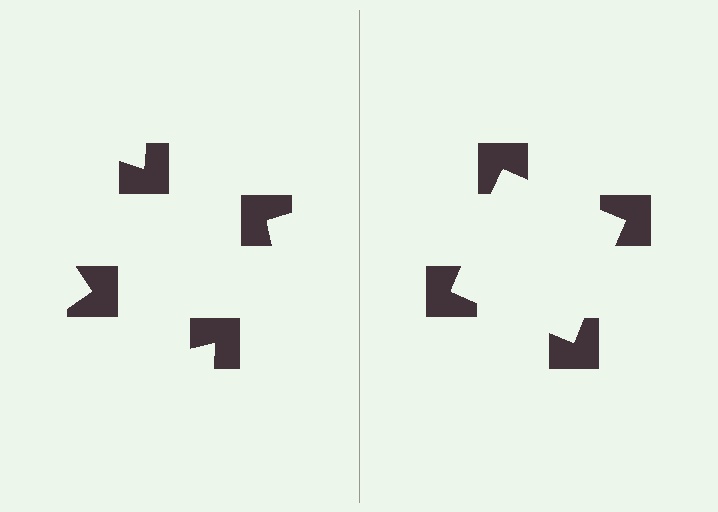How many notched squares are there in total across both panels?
8 — 4 on each side.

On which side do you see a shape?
An illusory square appears on the right side. On the left side the wedge cuts are rotated, so no coherent shape forms.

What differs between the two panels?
The notched squares are positioned identically on both sides; only the wedge orientations differ. On the right they align to a square; on the left they are misaligned.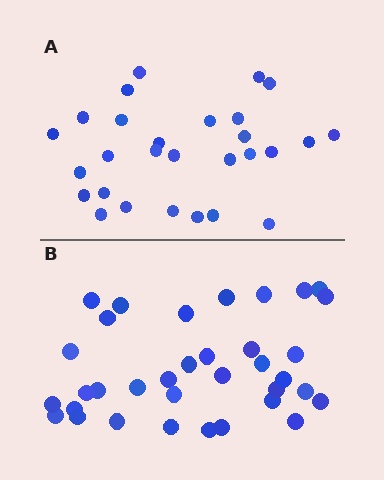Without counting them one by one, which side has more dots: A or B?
Region B (the bottom region) has more dots.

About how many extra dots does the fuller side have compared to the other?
Region B has roughly 8 or so more dots than region A.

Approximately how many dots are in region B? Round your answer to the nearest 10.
About 40 dots. (The exact count is 35, which rounds to 40.)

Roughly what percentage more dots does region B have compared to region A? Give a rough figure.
About 25% more.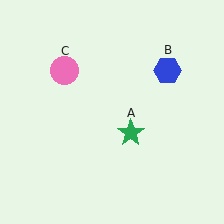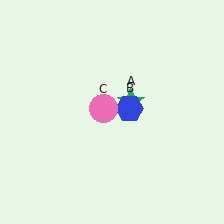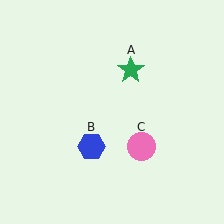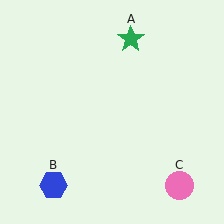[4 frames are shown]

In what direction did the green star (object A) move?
The green star (object A) moved up.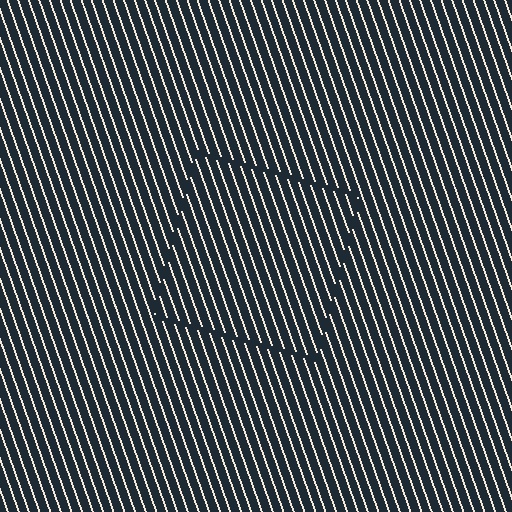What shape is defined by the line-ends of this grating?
An illusory square. The interior of the shape contains the same grating, shifted by half a period — the contour is defined by the phase discontinuity where line-ends from the inner and outer gratings abut.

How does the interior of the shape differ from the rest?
The interior of the shape contains the same grating, shifted by half a period — the contour is defined by the phase discontinuity where line-ends from the inner and outer gratings abut.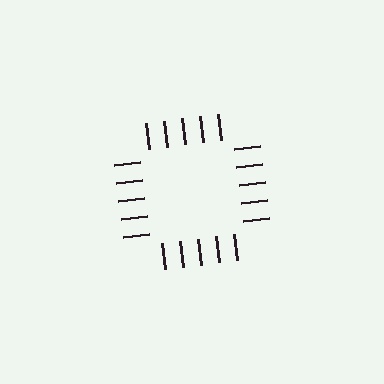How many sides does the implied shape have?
4 sides — the line-ends trace a square.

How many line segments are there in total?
20 — 5 along each of the 4 edges.